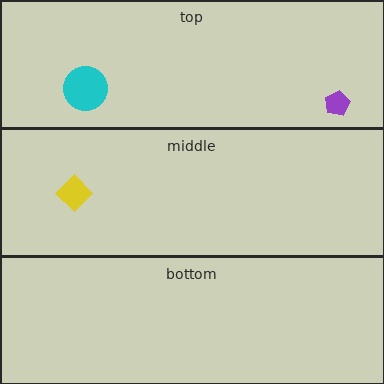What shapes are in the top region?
The purple pentagon, the cyan circle.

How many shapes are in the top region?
2.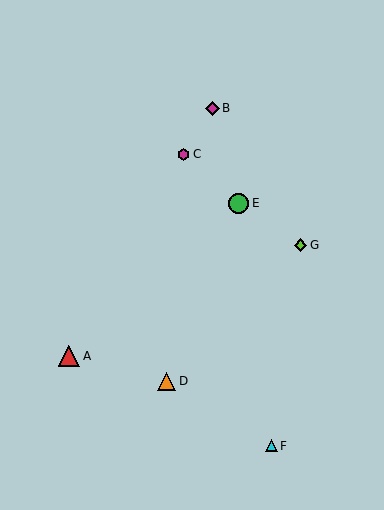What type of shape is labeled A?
Shape A is a red triangle.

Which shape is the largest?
The red triangle (labeled A) is the largest.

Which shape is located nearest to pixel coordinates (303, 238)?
The lime diamond (labeled G) at (300, 245) is nearest to that location.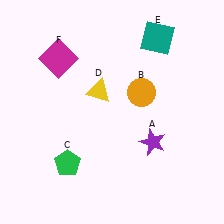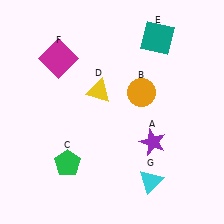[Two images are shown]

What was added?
A cyan triangle (G) was added in Image 2.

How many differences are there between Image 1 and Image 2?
There is 1 difference between the two images.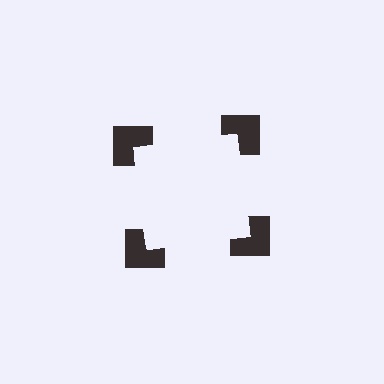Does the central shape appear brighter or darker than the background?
It typically appears slightly brighter than the background, even though no actual brightness change is drawn.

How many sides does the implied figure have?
4 sides.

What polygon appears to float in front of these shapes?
An illusory square — its edges are inferred from the aligned wedge cuts in the notched squares, not physically drawn.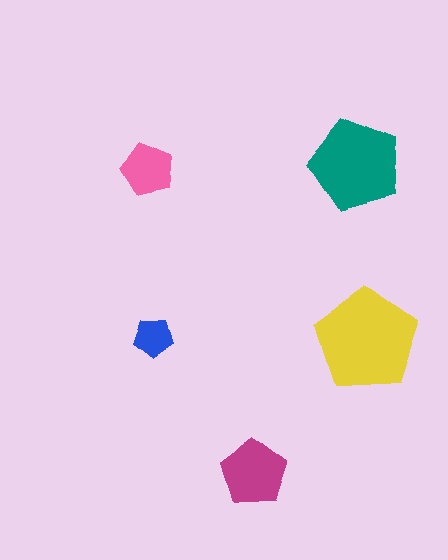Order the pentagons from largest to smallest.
the yellow one, the teal one, the magenta one, the pink one, the blue one.